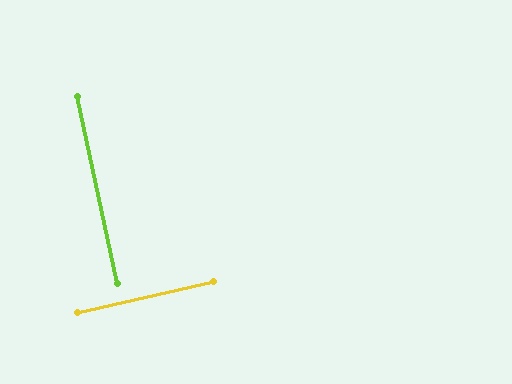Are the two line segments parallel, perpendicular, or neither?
Perpendicular — they meet at approximately 89°.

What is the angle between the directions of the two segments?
Approximately 89 degrees.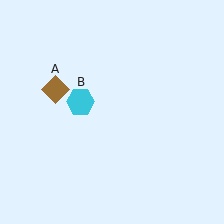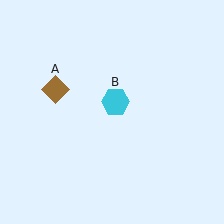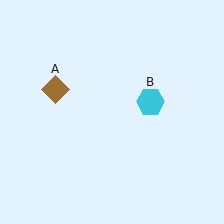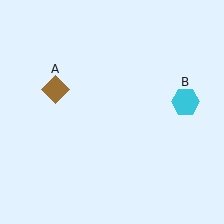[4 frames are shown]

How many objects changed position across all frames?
1 object changed position: cyan hexagon (object B).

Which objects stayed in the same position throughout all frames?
Brown diamond (object A) remained stationary.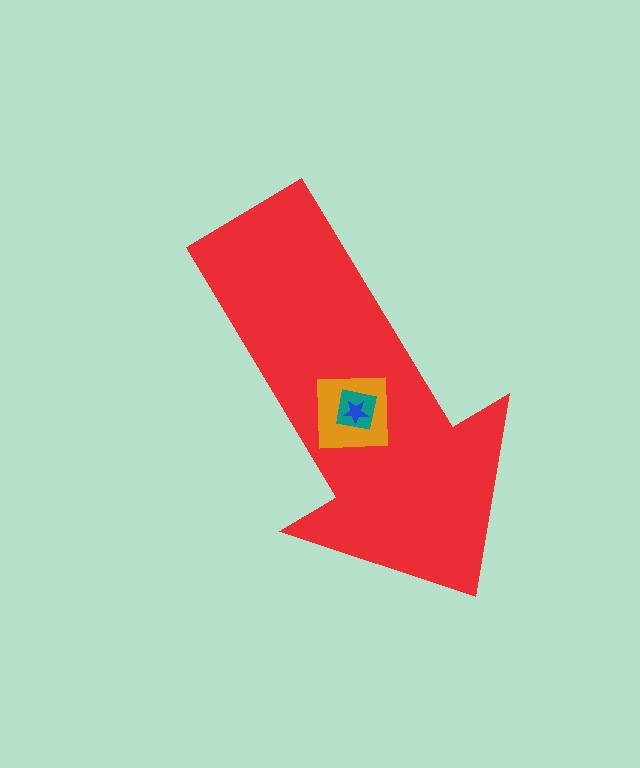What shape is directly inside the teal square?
The blue star.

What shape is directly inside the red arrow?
The orange square.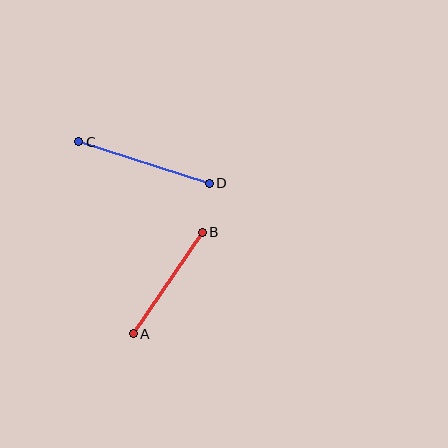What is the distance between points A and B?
The distance is approximately 123 pixels.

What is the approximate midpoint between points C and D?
The midpoint is at approximately (144, 163) pixels.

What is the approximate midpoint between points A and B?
The midpoint is at approximately (168, 283) pixels.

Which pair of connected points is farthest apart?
Points C and D are farthest apart.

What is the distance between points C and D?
The distance is approximately 137 pixels.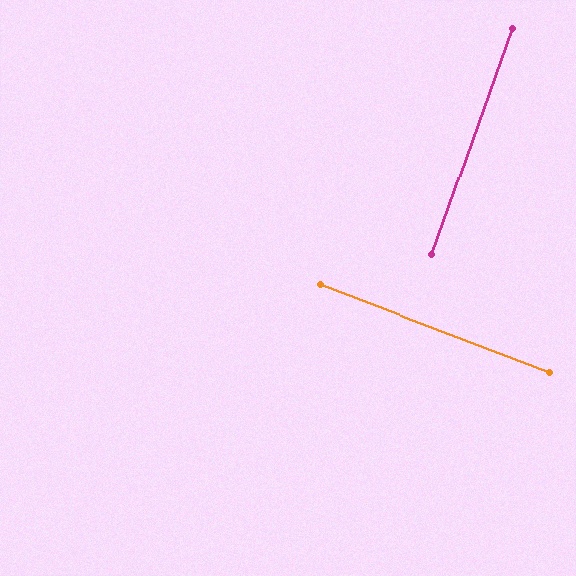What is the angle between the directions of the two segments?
Approximately 88 degrees.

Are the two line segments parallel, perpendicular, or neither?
Perpendicular — they meet at approximately 88°.